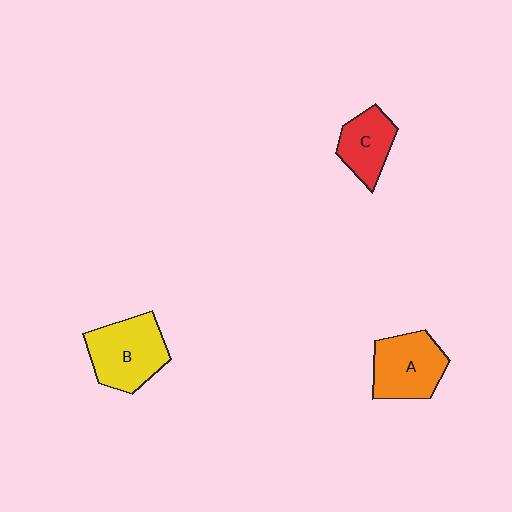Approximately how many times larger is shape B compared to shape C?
Approximately 1.5 times.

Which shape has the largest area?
Shape B (yellow).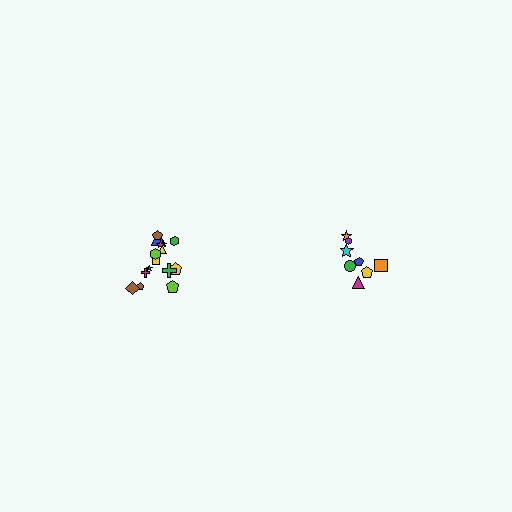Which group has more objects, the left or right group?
The left group.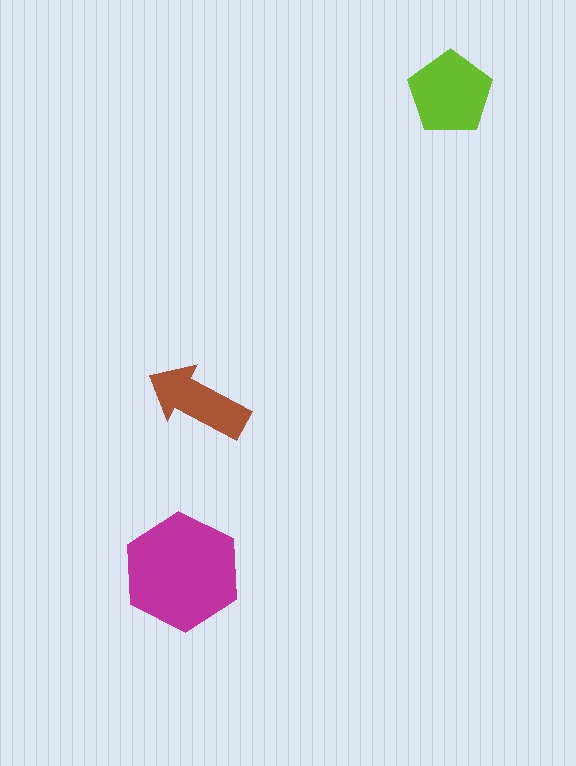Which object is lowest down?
The magenta hexagon is bottommost.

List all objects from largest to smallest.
The magenta hexagon, the lime pentagon, the brown arrow.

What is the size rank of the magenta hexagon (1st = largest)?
1st.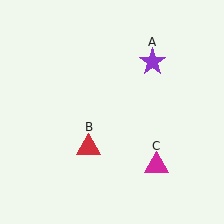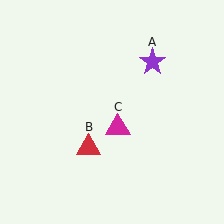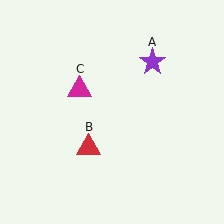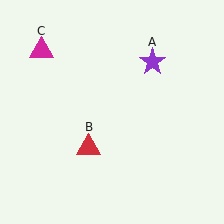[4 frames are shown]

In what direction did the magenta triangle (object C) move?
The magenta triangle (object C) moved up and to the left.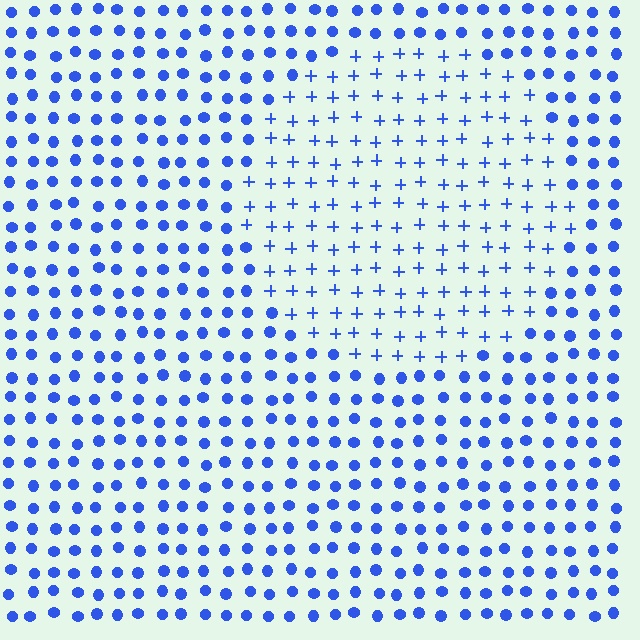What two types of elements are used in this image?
The image uses plus signs inside the circle region and circles outside it.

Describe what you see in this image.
The image is filled with small blue elements arranged in a uniform grid. A circle-shaped region contains plus signs, while the surrounding area contains circles. The boundary is defined purely by the change in element shape.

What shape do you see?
I see a circle.